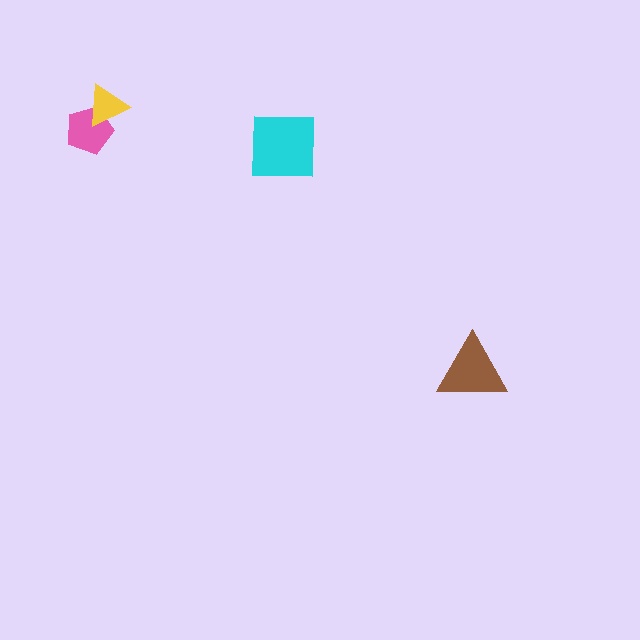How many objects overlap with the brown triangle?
0 objects overlap with the brown triangle.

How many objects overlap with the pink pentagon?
1 object overlaps with the pink pentagon.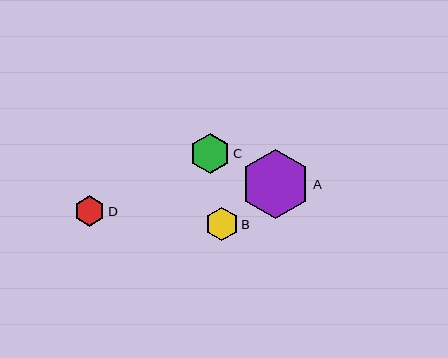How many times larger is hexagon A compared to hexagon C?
Hexagon A is approximately 1.7 times the size of hexagon C.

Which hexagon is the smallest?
Hexagon D is the smallest with a size of approximately 31 pixels.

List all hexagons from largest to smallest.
From largest to smallest: A, C, B, D.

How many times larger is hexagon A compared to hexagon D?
Hexagon A is approximately 2.2 times the size of hexagon D.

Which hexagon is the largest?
Hexagon A is the largest with a size of approximately 69 pixels.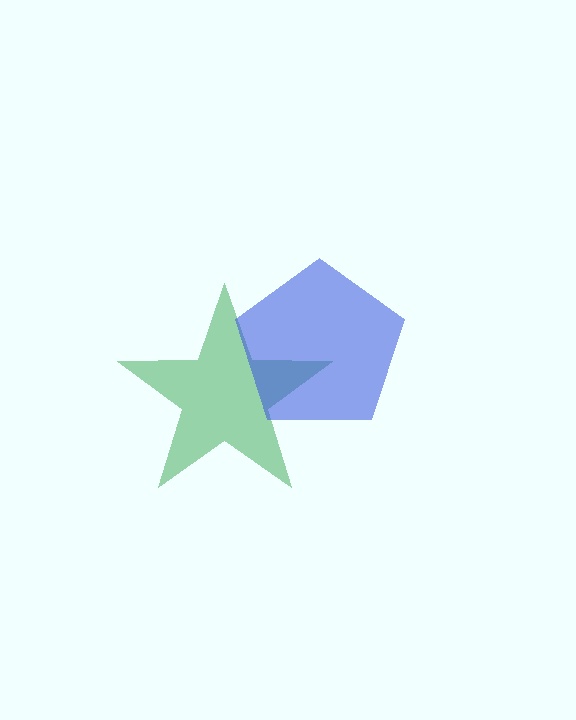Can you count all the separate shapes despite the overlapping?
Yes, there are 2 separate shapes.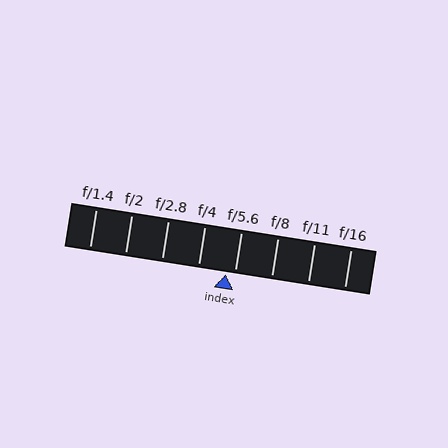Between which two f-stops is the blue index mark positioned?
The index mark is between f/4 and f/5.6.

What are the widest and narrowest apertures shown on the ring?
The widest aperture shown is f/1.4 and the narrowest is f/16.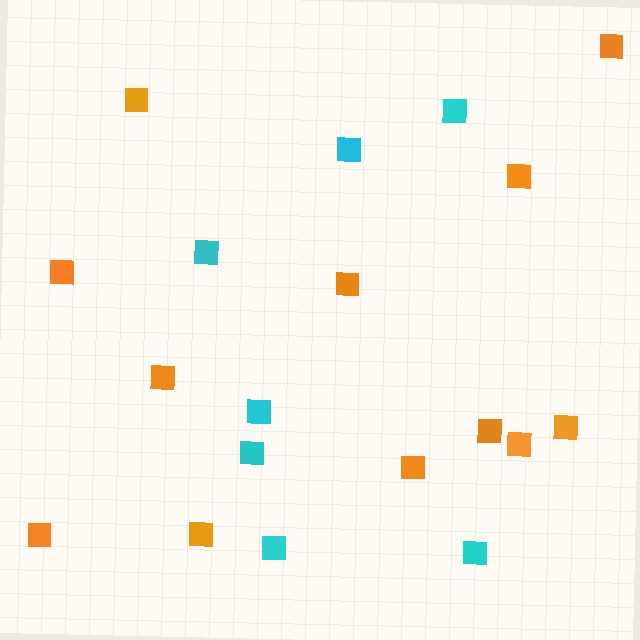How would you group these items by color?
There are 2 groups: one group of orange squares (12) and one group of cyan squares (7).